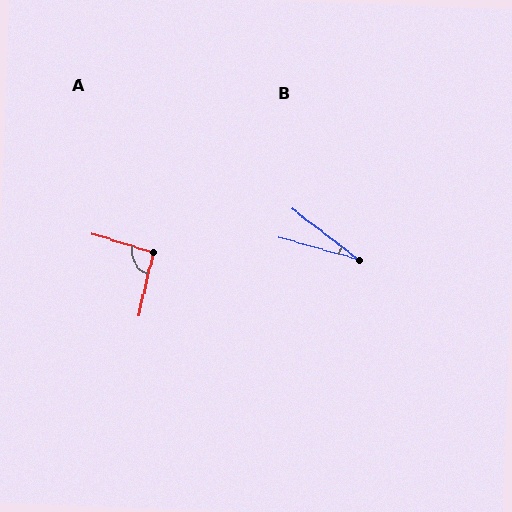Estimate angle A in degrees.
Approximately 93 degrees.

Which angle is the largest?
A, at approximately 93 degrees.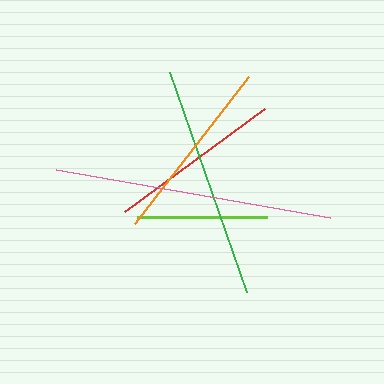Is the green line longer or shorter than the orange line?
The green line is longer than the orange line.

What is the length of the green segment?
The green segment is approximately 233 pixels long.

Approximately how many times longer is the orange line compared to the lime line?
The orange line is approximately 1.4 times the length of the lime line.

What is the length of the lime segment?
The lime segment is approximately 130 pixels long.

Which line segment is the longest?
The pink line is the longest at approximately 278 pixels.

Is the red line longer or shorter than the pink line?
The pink line is longer than the red line.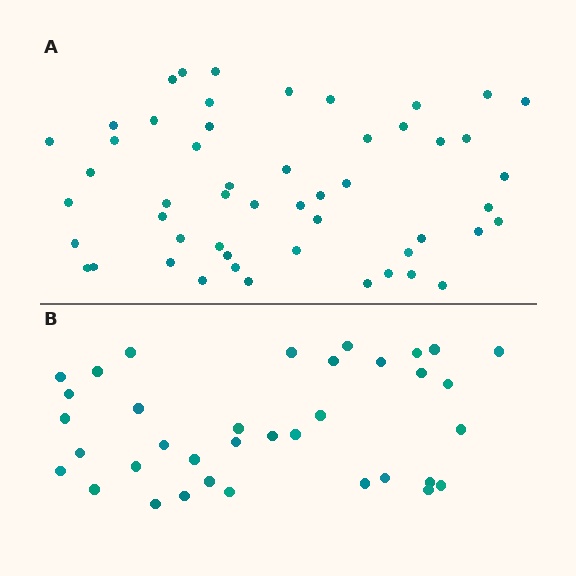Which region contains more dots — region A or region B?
Region A (the top region) has more dots.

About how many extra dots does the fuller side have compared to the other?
Region A has approximately 15 more dots than region B.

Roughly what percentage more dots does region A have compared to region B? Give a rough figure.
About 45% more.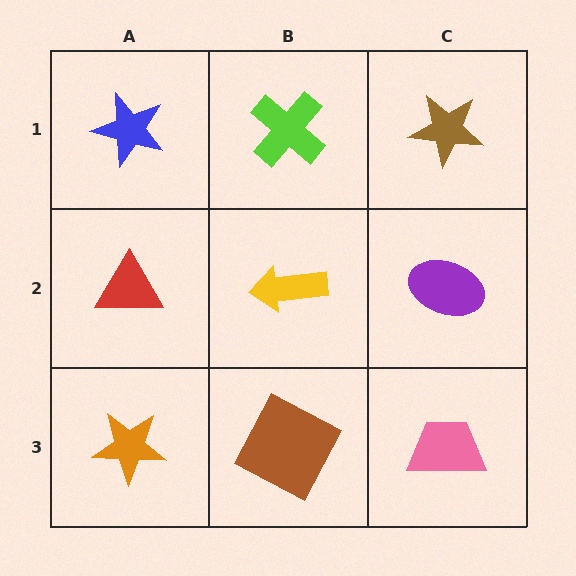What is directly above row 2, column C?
A brown star.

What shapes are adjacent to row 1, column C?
A purple ellipse (row 2, column C), a lime cross (row 1, column B).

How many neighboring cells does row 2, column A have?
3.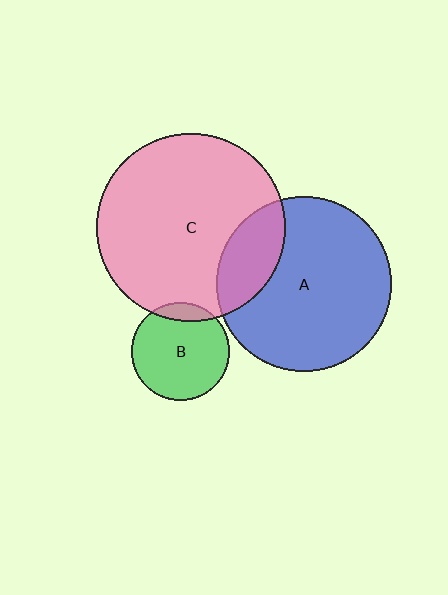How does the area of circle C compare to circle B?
Approximately 3.7 times.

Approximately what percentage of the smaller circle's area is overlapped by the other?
Approximately 20%.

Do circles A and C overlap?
Yes.